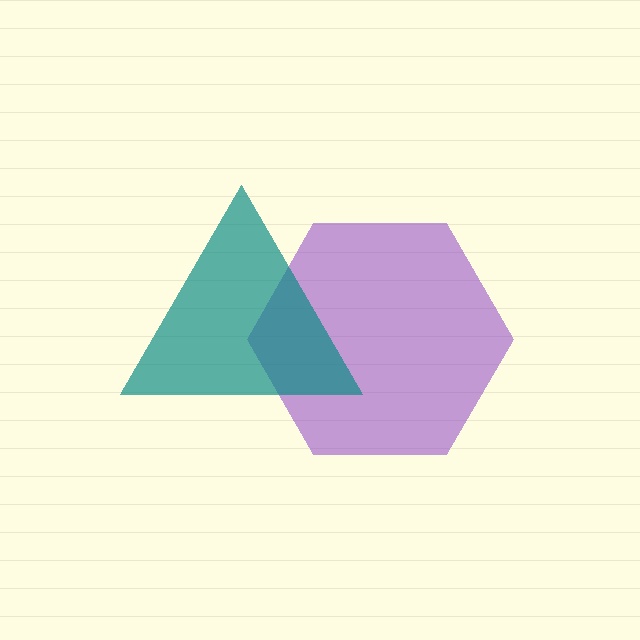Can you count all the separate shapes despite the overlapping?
Yes, there are 2 separate shapes.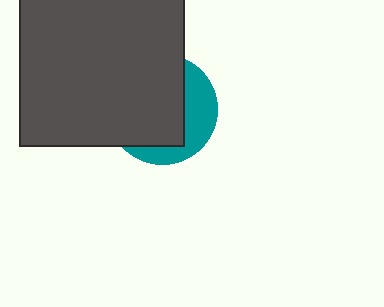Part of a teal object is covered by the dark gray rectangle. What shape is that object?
It is a circle.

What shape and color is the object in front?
The object in front is a dark gray rectangle.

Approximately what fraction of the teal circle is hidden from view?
Roughly 67% of the teal circle is hidden behind the dark gray rectangle.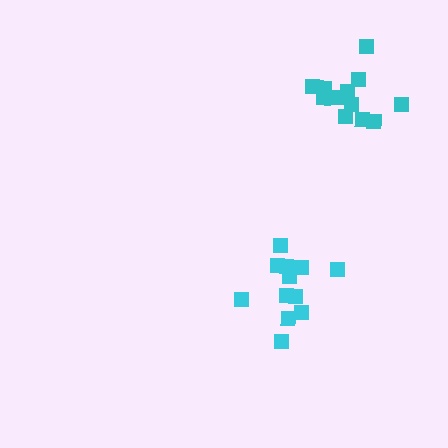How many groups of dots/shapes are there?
There are 2 groups.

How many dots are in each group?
Group 1: 12 dots, Group 2: 13 dots (25 total).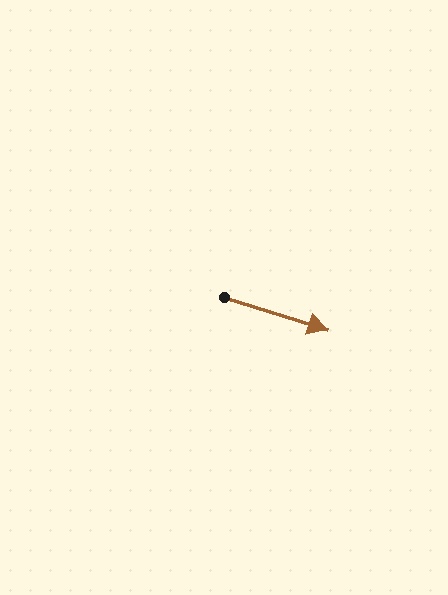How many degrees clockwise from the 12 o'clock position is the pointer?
Approximately 107 degrees.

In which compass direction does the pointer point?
East.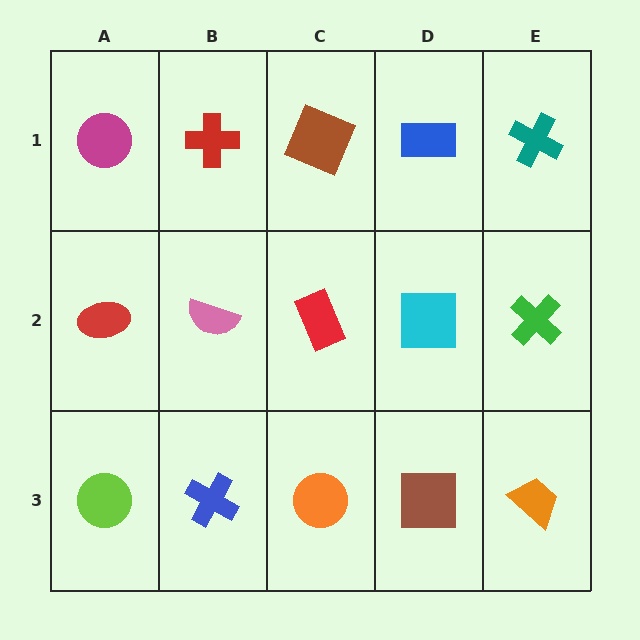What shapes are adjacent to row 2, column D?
A blue rectangle (row 1, column D), a brown square (row 3, column D), a red rectangle (row 2, column C), a green cross (row 2, column E).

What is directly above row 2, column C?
A brown square.